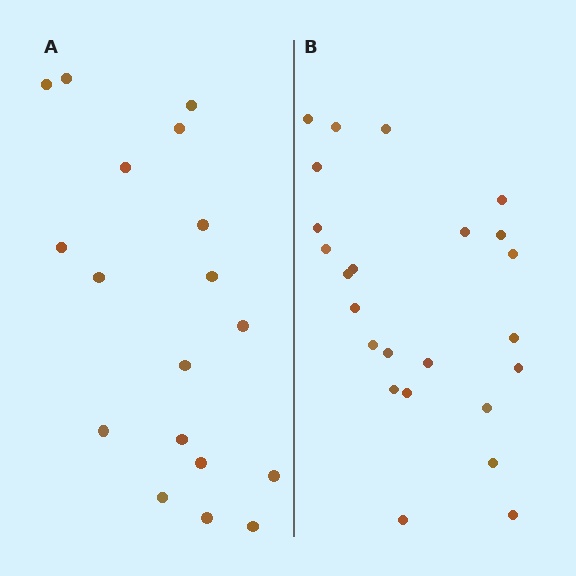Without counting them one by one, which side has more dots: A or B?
Region B (the right region) has more dots.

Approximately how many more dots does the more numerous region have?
Region B has about 6 more dots than region A.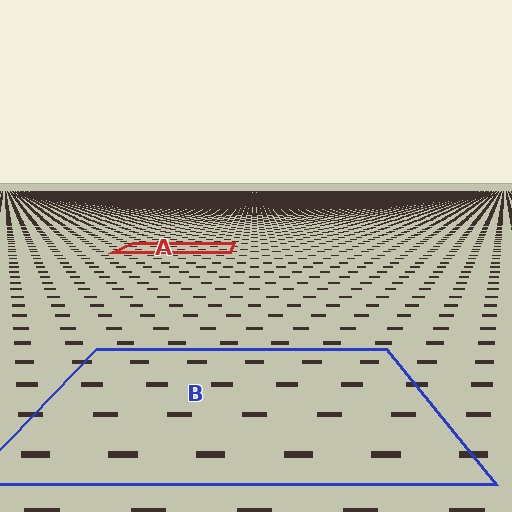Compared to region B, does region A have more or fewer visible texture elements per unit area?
Region A has more texture elements per unit area — they are packed more densely because it is farther away.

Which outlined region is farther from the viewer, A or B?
Region A is farther from the viewer — the texture elements inside it appear smaller and more densely packed.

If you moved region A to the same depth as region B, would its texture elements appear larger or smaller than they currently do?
They would appear larger. At a closer depth, the same texture elements are projected at a bigger on-screen size.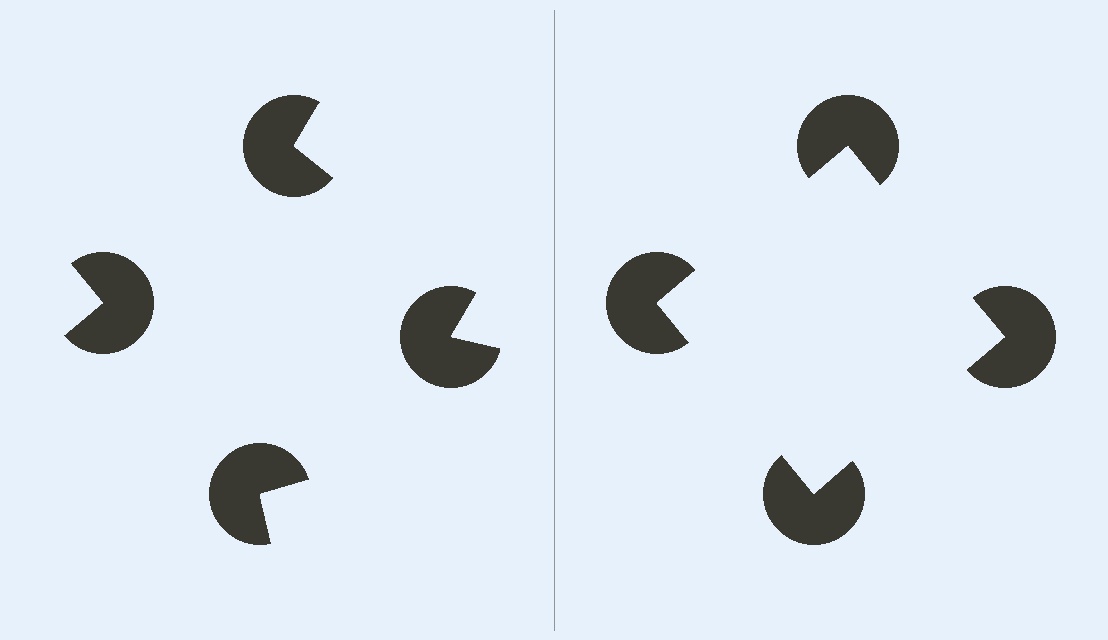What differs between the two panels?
The pac-man discs are positioned identically on both sides; only the wedge orientations differ. On the right they align to a square; on the left they are misaligned.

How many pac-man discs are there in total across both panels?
8 — 4 on each side.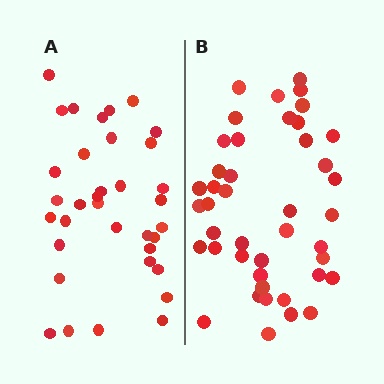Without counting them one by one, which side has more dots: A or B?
Region B (the right region) has more dots.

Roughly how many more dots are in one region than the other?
Region B has roughly 8 or so more dots than region A.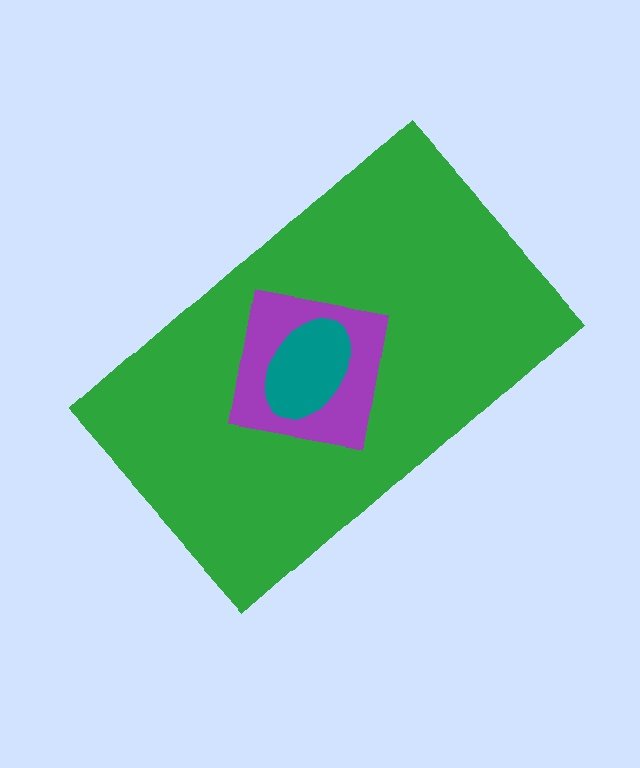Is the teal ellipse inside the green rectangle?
Yes.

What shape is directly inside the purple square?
The teal ellipse.